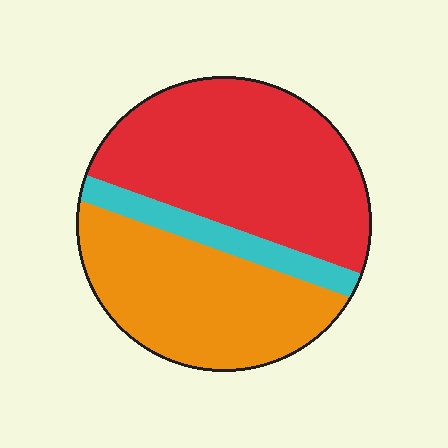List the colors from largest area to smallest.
From largest to smallest: red, orange, cyan.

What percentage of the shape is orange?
Orange covers about 40% of the shape.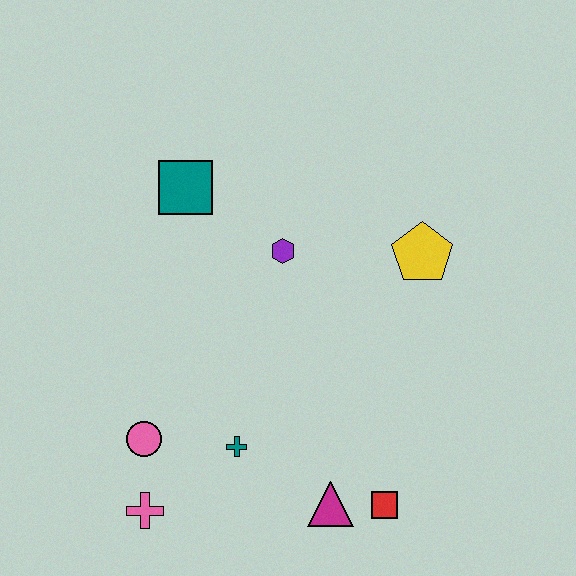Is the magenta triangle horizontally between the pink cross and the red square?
Yes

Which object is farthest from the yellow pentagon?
The pink cross is farthest from the yellow pentagon.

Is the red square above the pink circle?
No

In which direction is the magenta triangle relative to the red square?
The magenta triangle is to the left of the red square.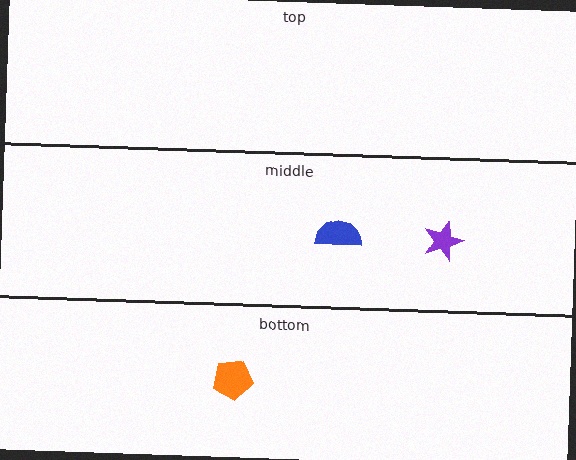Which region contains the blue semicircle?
The middle region.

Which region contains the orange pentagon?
The bottom region.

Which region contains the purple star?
The middle region.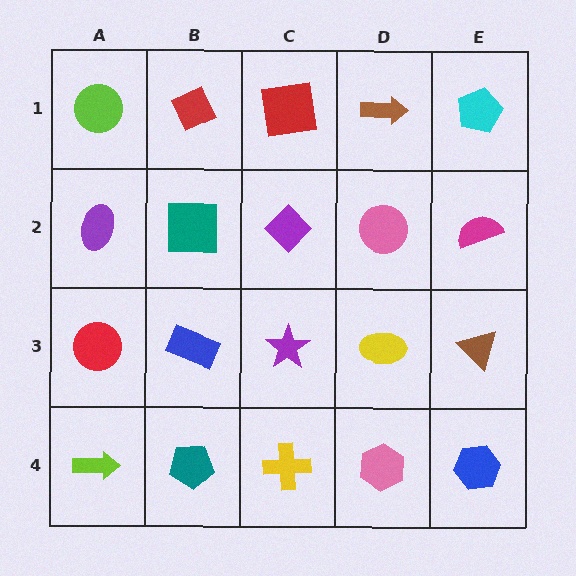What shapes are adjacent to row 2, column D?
A brown arrow (row 1, column D), a yellow ellipse (row 3, column D), a purple diamond (row 2, column C), a magenta semicircle (row 2, column E).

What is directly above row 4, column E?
A brown triangle.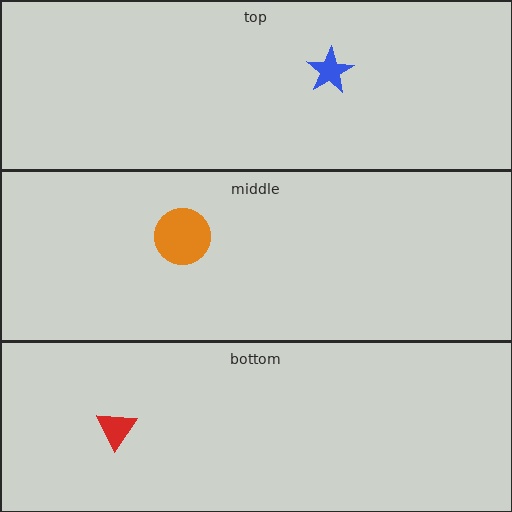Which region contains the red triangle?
The bottom region.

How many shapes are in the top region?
1.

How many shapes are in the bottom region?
1.